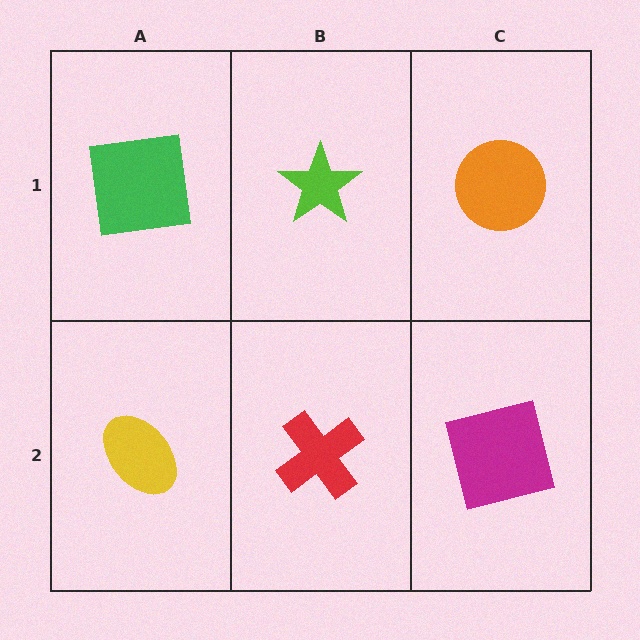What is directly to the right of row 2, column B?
A magenta square.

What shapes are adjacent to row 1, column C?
A magenta square (row 2, column C), a lime star (row 1, column B).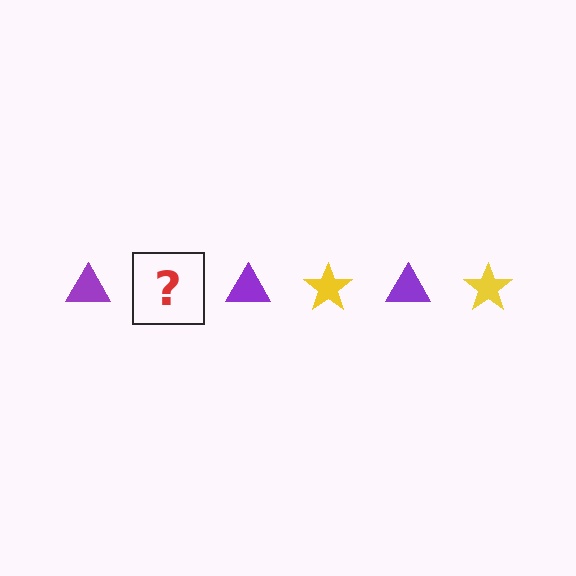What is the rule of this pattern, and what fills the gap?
The rule is that the pattern alternates between purple triangle and yellow star. The gap should be filled with a yellow star.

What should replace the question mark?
The question mark should be replaced with a yellow star.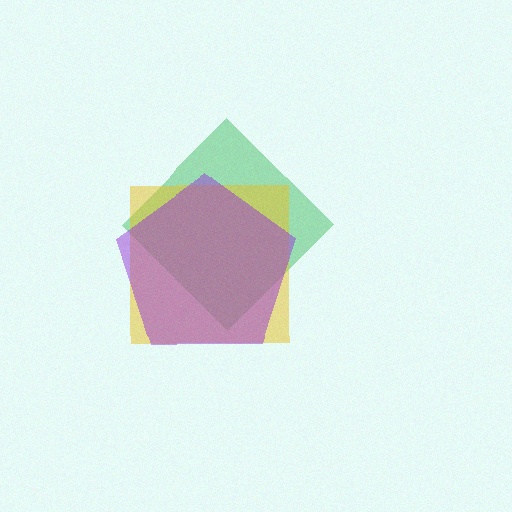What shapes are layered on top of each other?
The layered shapes are: a green diamond, a yellow square, a purple pentagon.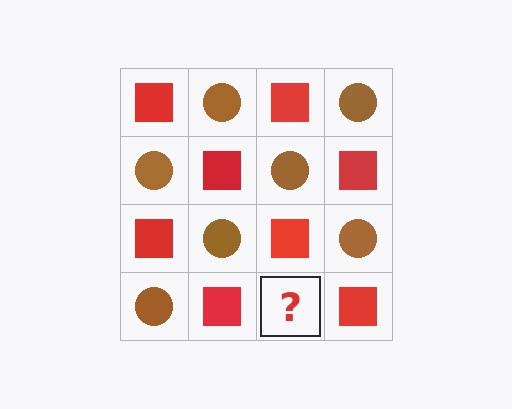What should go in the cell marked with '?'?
The missing cell should contain a brown circle.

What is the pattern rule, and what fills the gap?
The rule is that it alternates red square and brown circle in a checkerboard pattern. The gap should be filled with a brown circle.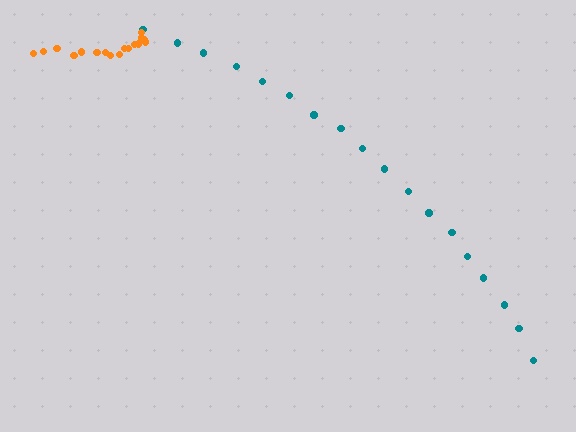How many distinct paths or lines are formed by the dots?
There are 2 distinct paths.